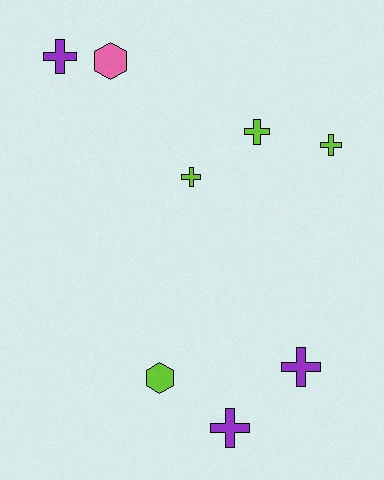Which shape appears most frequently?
Cross, with 6 objects.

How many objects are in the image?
There are 8 objects.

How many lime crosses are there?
There are 3 lime crosses.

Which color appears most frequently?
Lime, with 4 objects.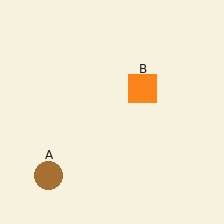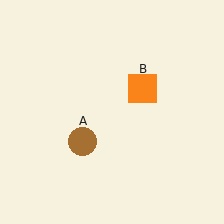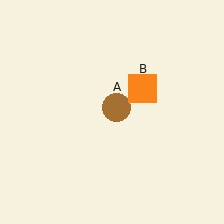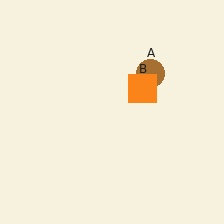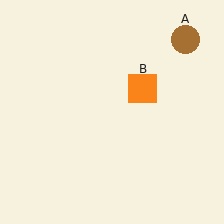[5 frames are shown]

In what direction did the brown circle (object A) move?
The brown circle (object A) moved up and to the right.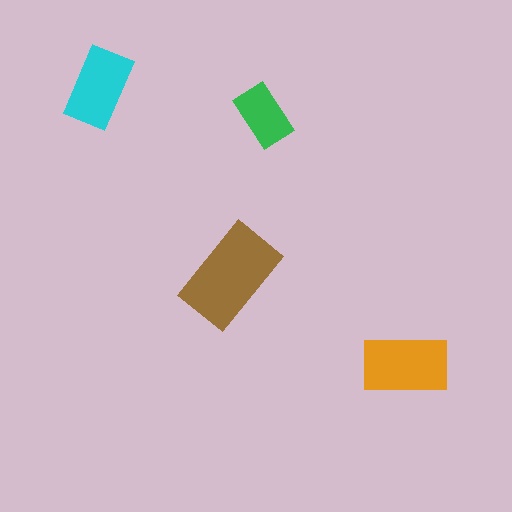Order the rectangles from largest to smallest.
the brown one, the orange one, the cyan one, the green one.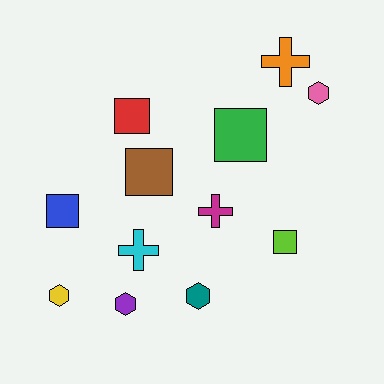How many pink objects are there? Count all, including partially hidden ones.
There is 1 pink object.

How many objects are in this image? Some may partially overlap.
There are 12 objects.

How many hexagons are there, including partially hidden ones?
There are 4 hexagons.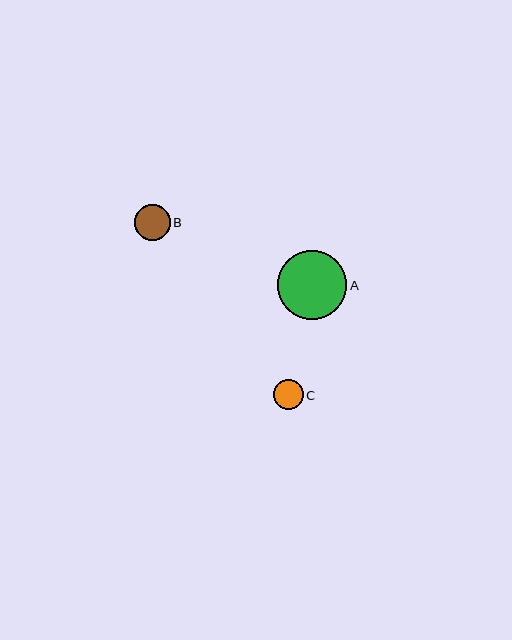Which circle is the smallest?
Circle C is the smallest with a size of approximately 30 pixels.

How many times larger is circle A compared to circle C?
Circle A is approximately 2.3 times the size of circle C.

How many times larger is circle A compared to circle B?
Circle A is approximately 1.9 times the size of circle B.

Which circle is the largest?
Circle A is the largest with a size of approximately 69 pixels.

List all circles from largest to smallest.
From largest to smallest: A, B, C.